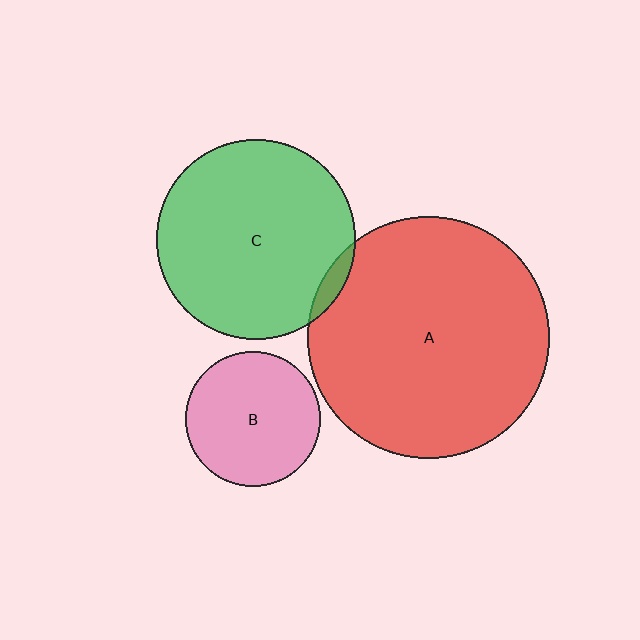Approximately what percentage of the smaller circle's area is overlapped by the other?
Approximately 5%.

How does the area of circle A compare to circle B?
Approximately 3.2 times.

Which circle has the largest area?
Circle A (red).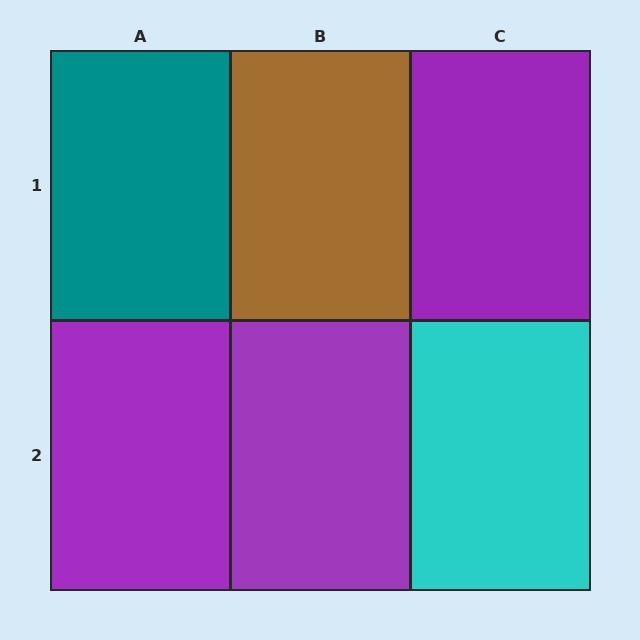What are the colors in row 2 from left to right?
Purple, purple, cyan.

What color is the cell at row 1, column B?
Brown.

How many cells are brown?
1 cell is brown.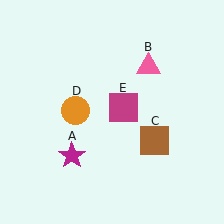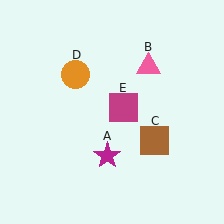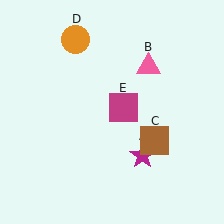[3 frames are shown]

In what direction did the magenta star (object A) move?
The magenta star (object A) moved right.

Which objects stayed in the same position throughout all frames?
Pink triangle (object B) and brown square (object C) and magenta square (object E) remained stationary.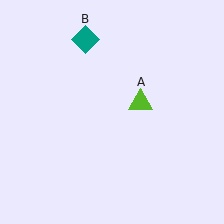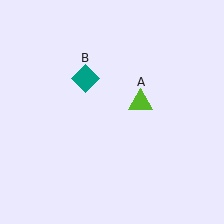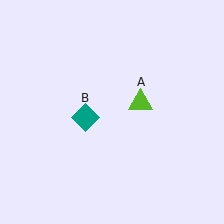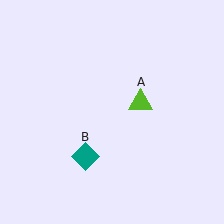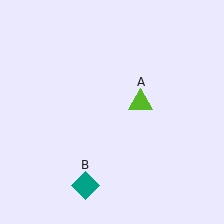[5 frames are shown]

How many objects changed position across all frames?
1 object changed position: teal diamond (object B).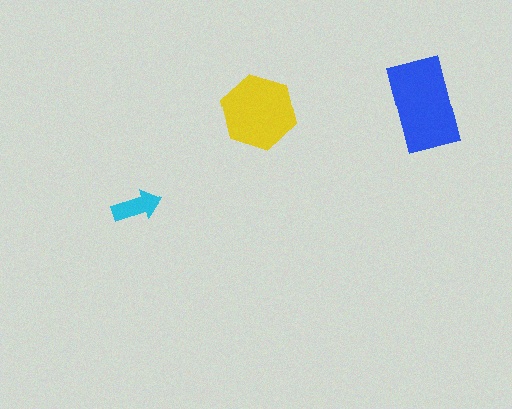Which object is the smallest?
The cyan arrow.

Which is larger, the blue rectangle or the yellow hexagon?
The blue rectangle.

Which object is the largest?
The blue rectangle.